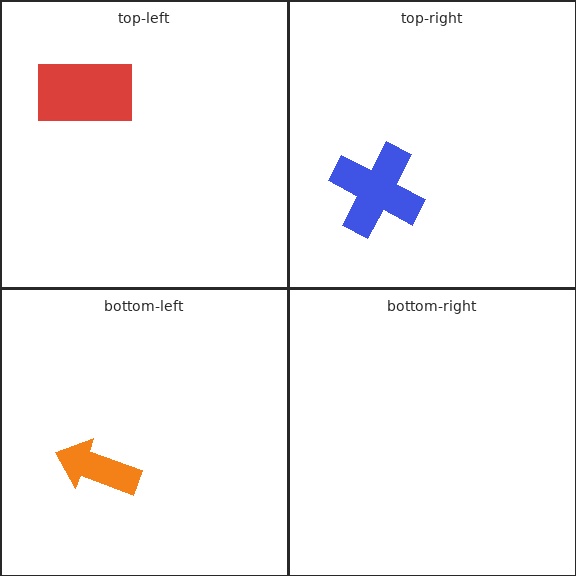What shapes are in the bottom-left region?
The orange arrow.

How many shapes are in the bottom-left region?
1.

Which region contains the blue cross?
The top-right region.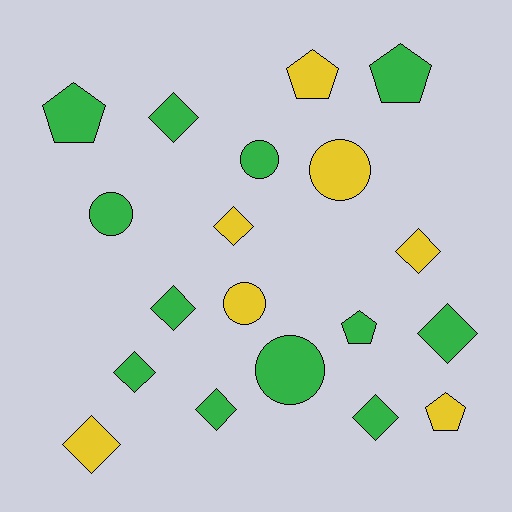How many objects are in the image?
There are 19 objects.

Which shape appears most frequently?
Diamond, with 9 objects.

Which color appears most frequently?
Green, with 12 objects.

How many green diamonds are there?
There are 6 green diamonds.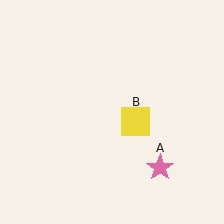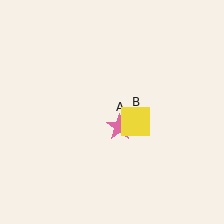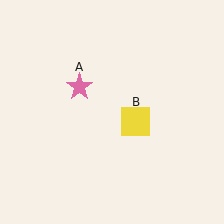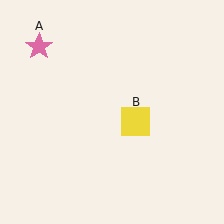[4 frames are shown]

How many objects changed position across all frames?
1 object changed position: pink star (object A).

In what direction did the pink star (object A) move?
The pink star (object A) moved up and to the left.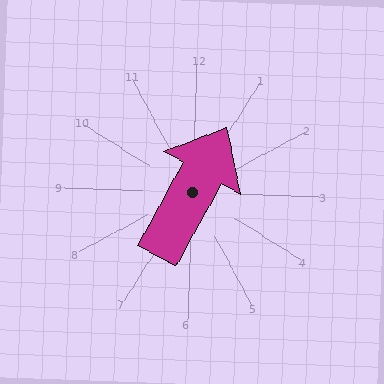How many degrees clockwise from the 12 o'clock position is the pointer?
Approximately 27 degrees.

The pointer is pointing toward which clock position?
Roughly 1 o'clock.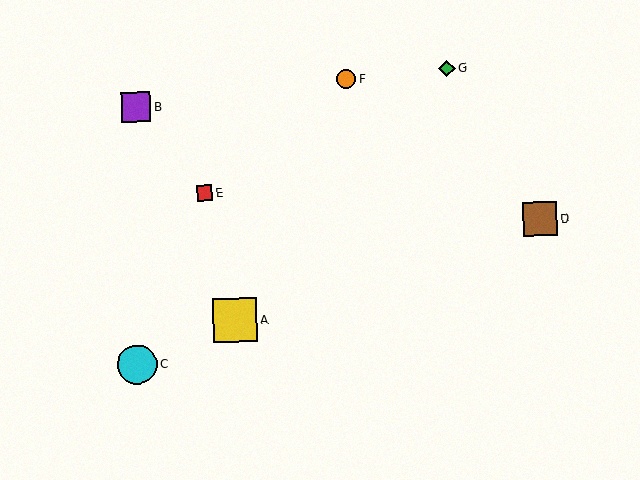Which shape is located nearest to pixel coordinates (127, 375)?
The cyan circle (labeled C) at (137, 364) is nearest to that location.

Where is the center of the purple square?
The center of the purple square is at (136, 107).